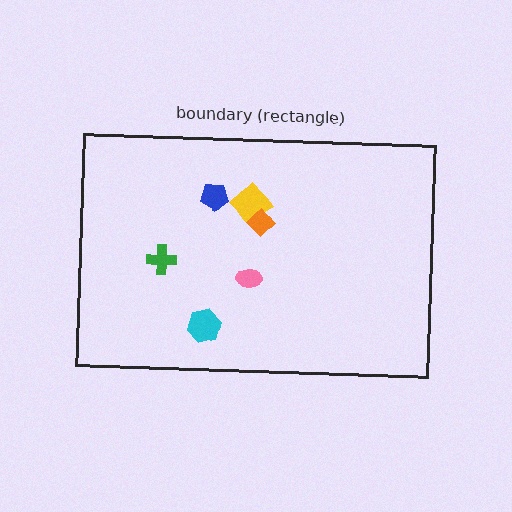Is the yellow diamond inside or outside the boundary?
Inside.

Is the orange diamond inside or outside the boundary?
Inside.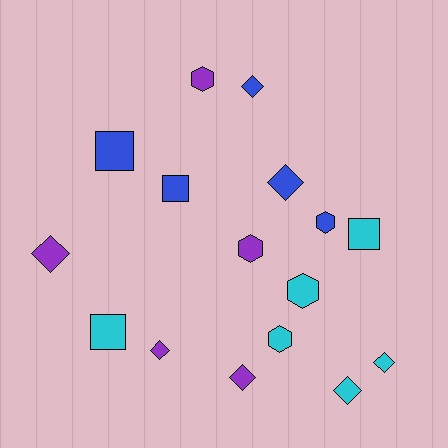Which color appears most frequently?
Cyan, with 6 objects.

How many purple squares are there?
There are no purple squares.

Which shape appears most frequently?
Diamond, with 7 objects.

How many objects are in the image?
There are 16 objects.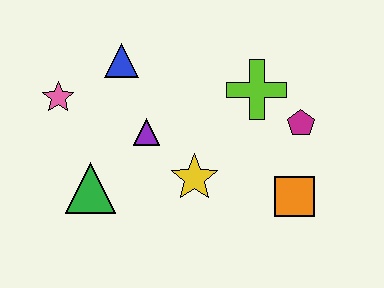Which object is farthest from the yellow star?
The pink star is farthest from the yellow star.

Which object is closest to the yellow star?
The purple triangle is closest to the yellow star.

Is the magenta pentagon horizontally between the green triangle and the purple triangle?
No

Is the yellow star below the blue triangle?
Yes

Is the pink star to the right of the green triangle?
No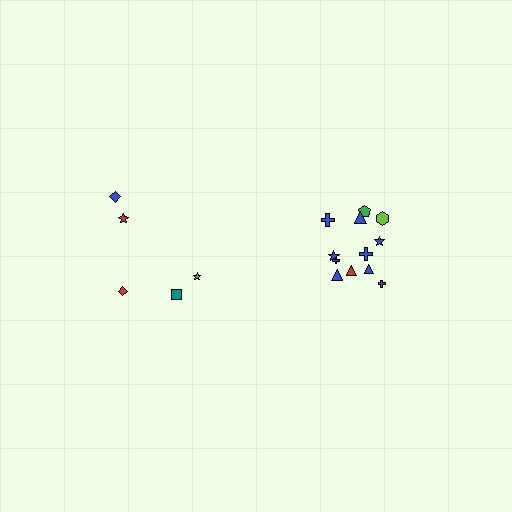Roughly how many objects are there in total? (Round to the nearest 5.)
Roughly 15 objects in total.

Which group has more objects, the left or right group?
The right group.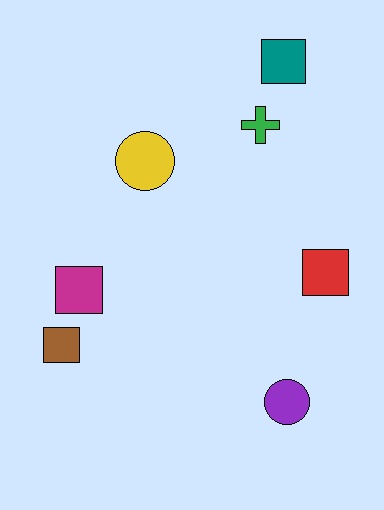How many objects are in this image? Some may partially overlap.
There are 7 objects.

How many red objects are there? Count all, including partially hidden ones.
There is 1 red object.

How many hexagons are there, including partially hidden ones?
There are no hexagons.